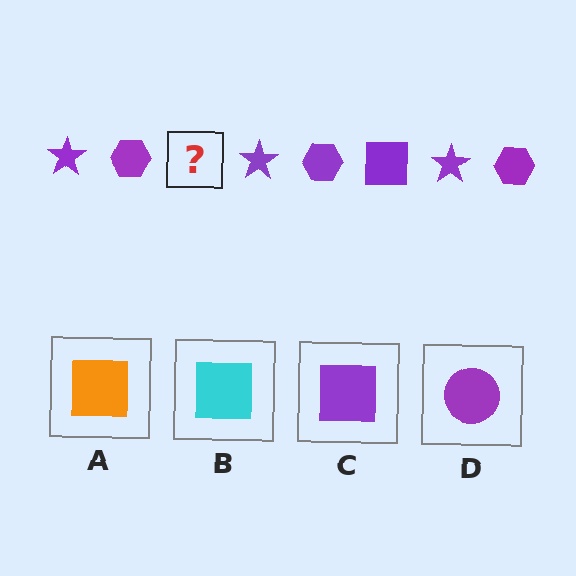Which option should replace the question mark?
Option C.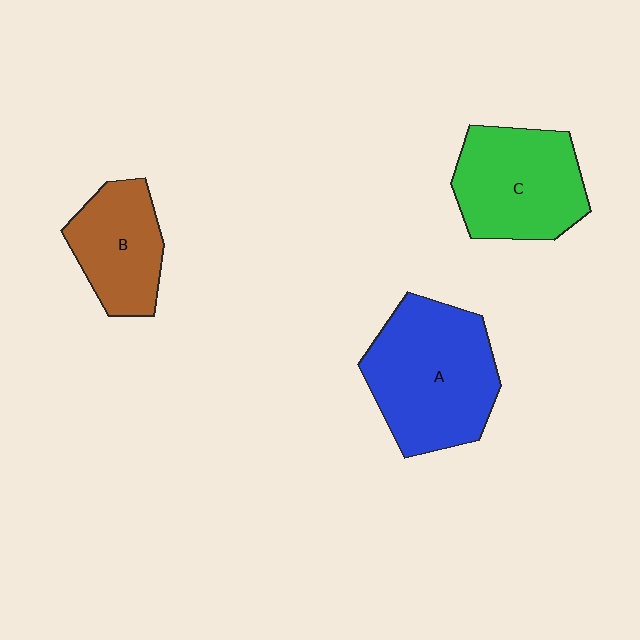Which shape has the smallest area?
Shape B (brown).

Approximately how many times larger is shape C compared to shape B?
Approximately 1.3 times.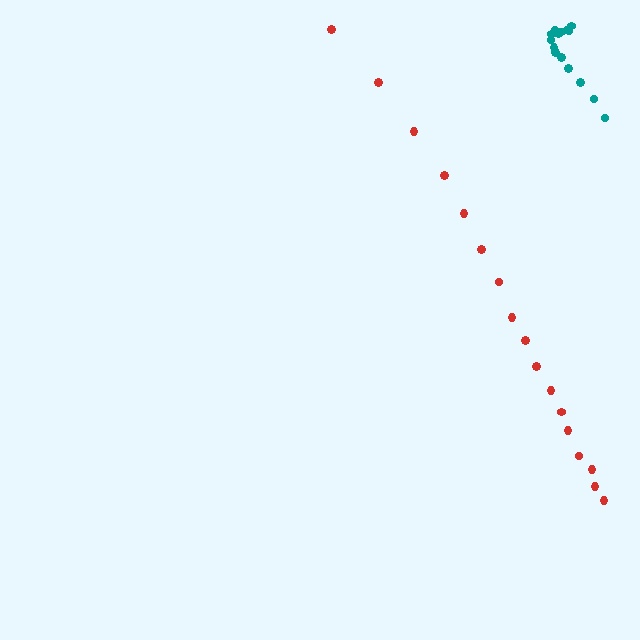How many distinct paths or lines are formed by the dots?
There are 2 distinct paths.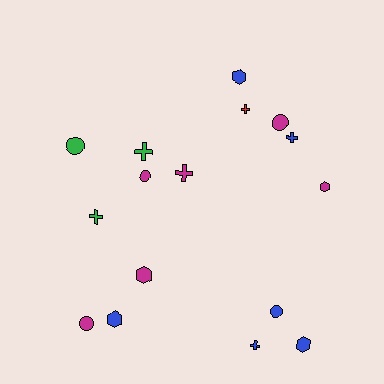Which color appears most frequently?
Blue, with 6 objects.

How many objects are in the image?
There are 16 objects.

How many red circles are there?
There are no red circles.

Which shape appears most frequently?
Cross, with 6 objects.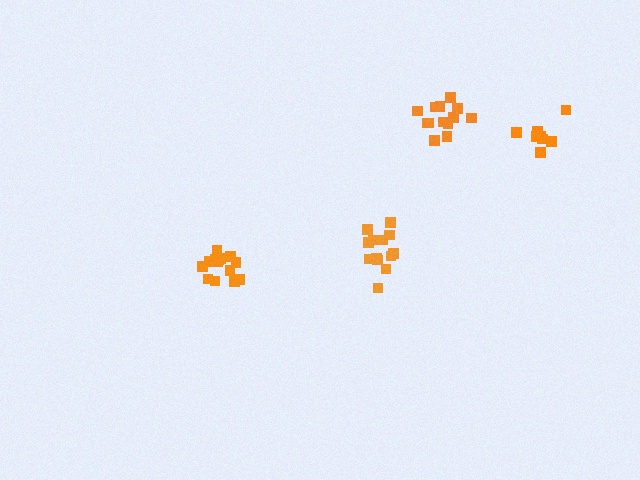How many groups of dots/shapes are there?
There are 4 groups.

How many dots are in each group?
Group 1: 14 dots, Group 2: 14 dots, Group 3: 14 dots, Group 4: 8 dots (50 total).